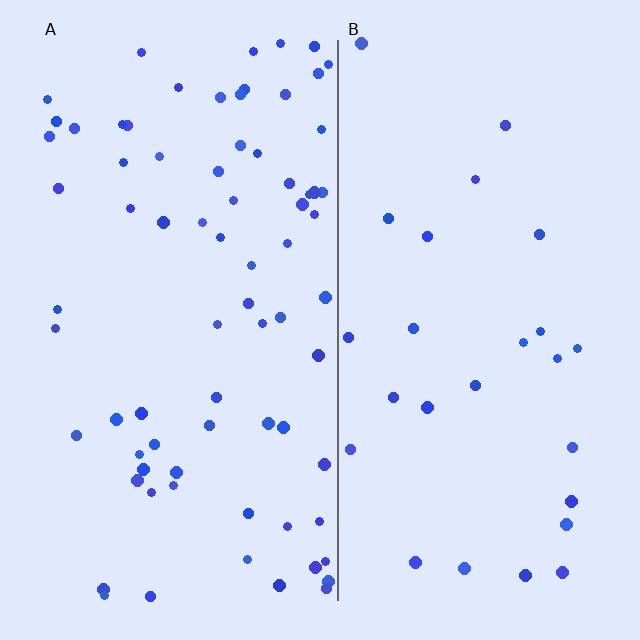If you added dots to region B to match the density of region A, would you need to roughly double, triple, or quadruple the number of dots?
Approximately triple.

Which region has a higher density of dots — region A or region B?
A (the left).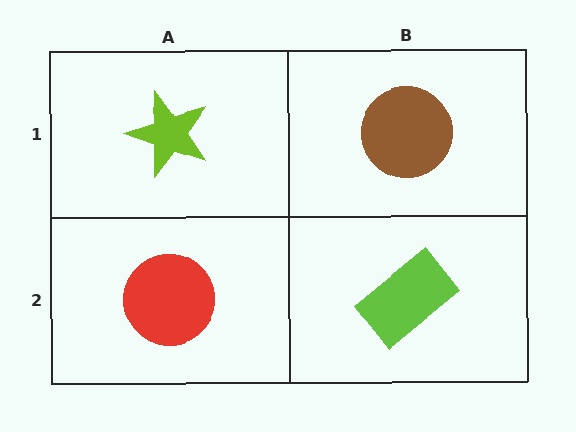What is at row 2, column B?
A lime rectangle.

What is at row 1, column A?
A lime star.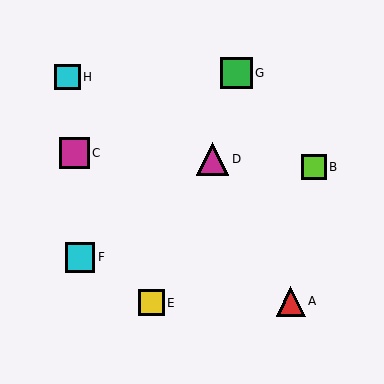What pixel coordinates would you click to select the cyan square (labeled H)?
Click at (67, 77) to select the cyan square H.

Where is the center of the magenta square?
The center of the magenta square is at (74, 153).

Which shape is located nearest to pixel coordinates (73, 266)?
The cyan square (labeled F) at (80, 257) is nearest to that location.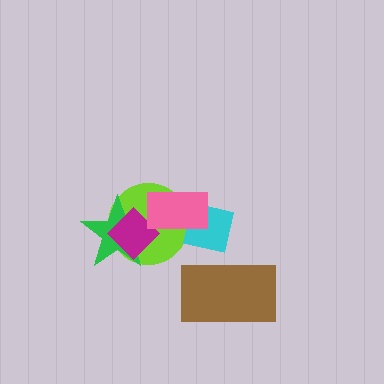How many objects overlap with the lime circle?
4 objects overlap with the lime circle.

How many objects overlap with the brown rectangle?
1 object overlaps with the brown rectangle.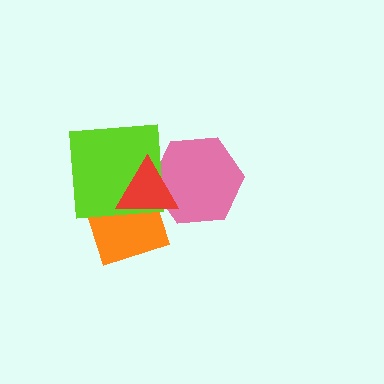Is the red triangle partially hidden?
No, no other shape covers it.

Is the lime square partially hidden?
Yes, it is partially covered by another shape.